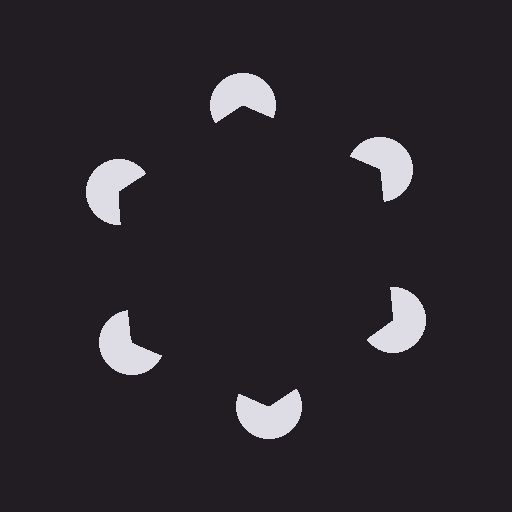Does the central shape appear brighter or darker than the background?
It typically appears slightly darker than the background, even though no actual brightness change is drawn.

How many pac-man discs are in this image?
There are 6 — one at each vertex of the illusory hexagon.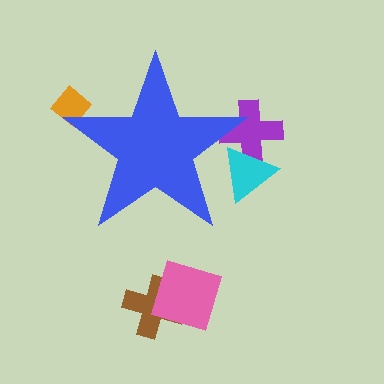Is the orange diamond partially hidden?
Yes, the orange diamond is partially hidden behind the blue star.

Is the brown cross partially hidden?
No, the brown cross is fully visible.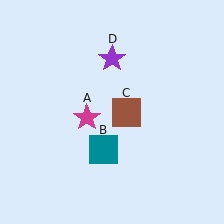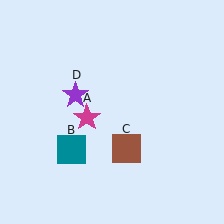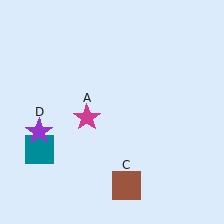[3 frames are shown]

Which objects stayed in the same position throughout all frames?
Magenta star (object A) remained stationary.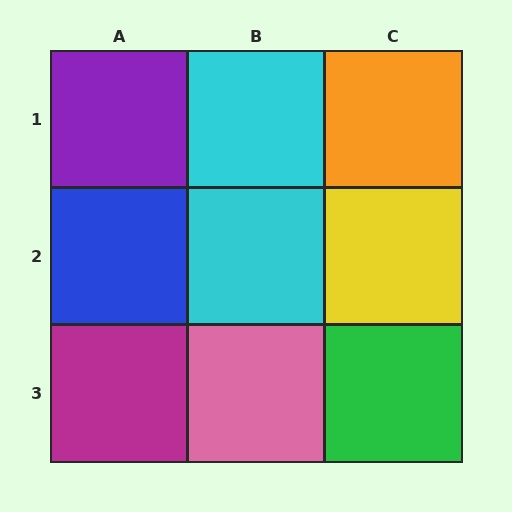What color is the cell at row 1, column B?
Cyan.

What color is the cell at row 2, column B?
Cyan.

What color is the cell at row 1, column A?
Purple.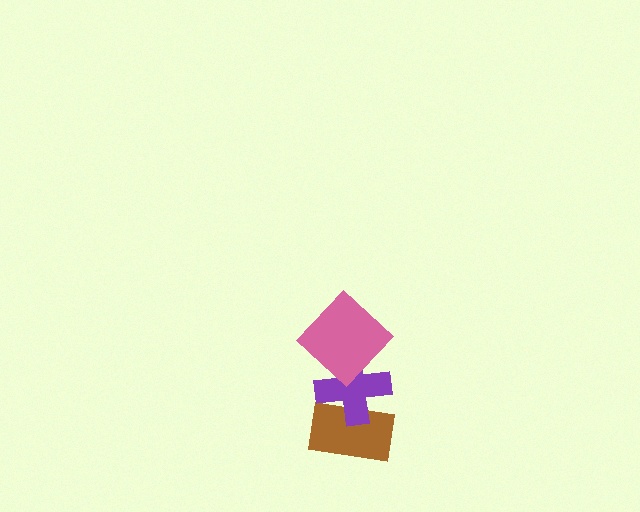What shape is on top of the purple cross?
The pink diamond is on top of the purple cross.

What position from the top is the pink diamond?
The pink diamond is 1st from the top.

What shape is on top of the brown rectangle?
The purple cross is on top of the brown rectangle.